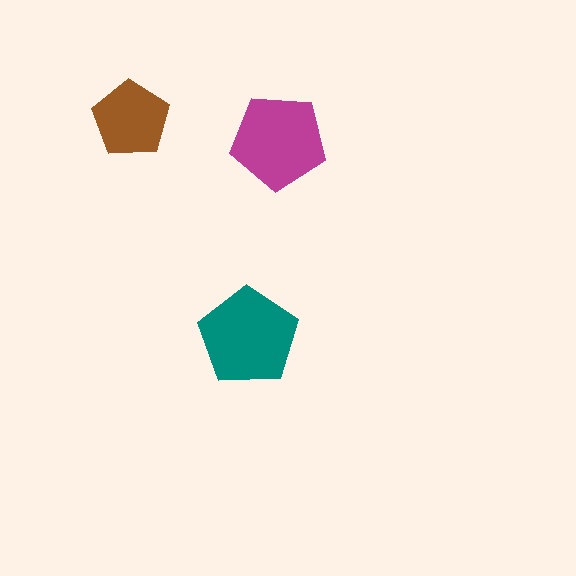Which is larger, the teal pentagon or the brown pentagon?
The teal one.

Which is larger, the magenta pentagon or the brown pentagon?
The magenta one.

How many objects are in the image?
There are 3 objects in the image.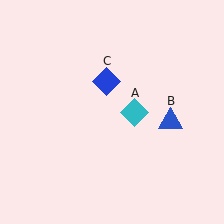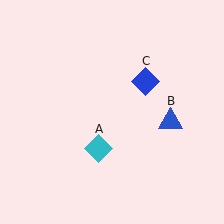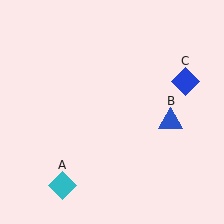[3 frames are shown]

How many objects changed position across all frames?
2 objects changed position: cyan diamond (object A), blue diamond (object C).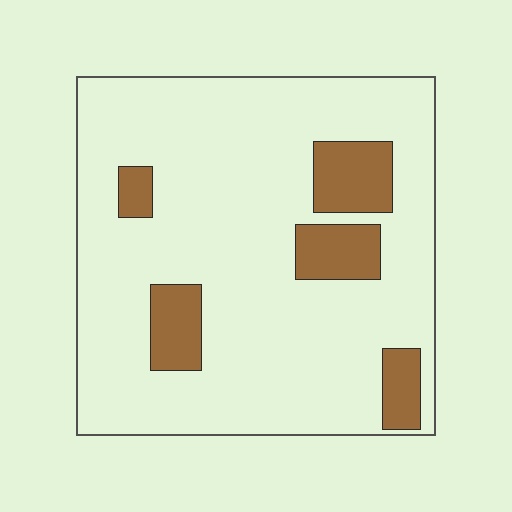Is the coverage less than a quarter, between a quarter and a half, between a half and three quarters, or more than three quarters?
Less than a quarter.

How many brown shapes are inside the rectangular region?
5.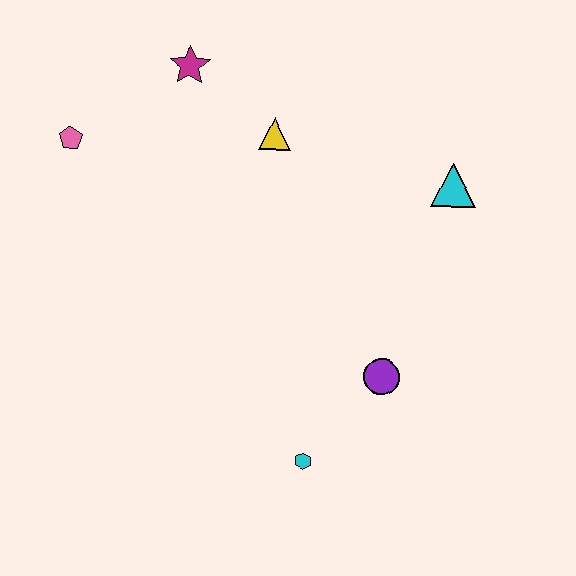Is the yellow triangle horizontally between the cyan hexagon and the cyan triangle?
No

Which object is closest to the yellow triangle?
The magenta star is closest to the yellow triangle.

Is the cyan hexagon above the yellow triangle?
No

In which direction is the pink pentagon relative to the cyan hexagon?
The pink pentagon is above the cyan hexagon.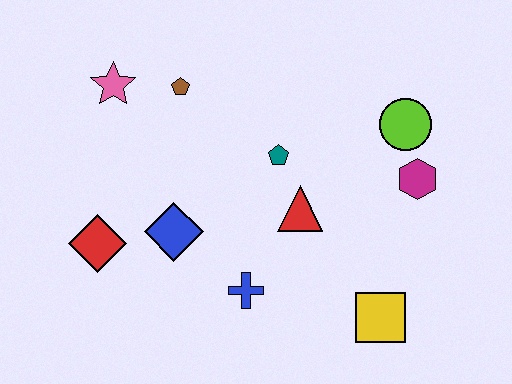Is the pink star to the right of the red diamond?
Yes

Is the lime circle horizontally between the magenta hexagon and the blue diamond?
Yes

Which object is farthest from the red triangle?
The pink star is farthest from the red triangle.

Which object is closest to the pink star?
The brown pentagon is closest to the pink star.